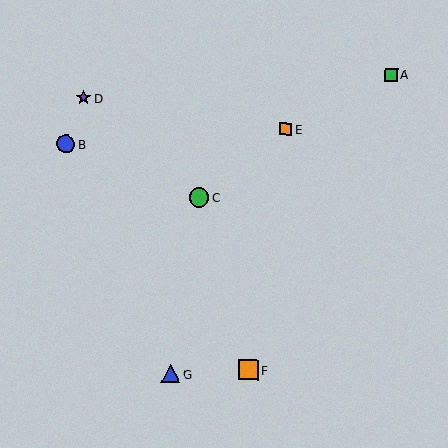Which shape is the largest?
The orange square (labeled F) is the largest.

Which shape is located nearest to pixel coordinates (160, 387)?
The blue triangle (labeled G) at (171, 374) is nearest to that location.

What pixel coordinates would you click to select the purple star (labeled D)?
Click at (84, 98) to select the purple star D.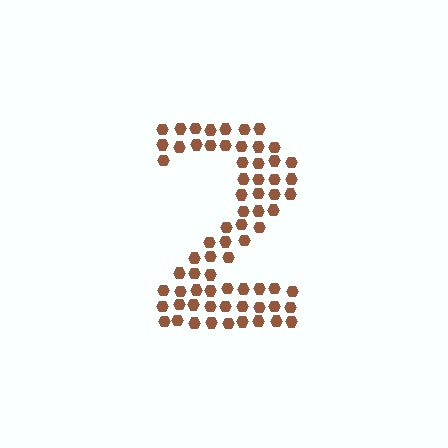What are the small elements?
The small elements are hexagons.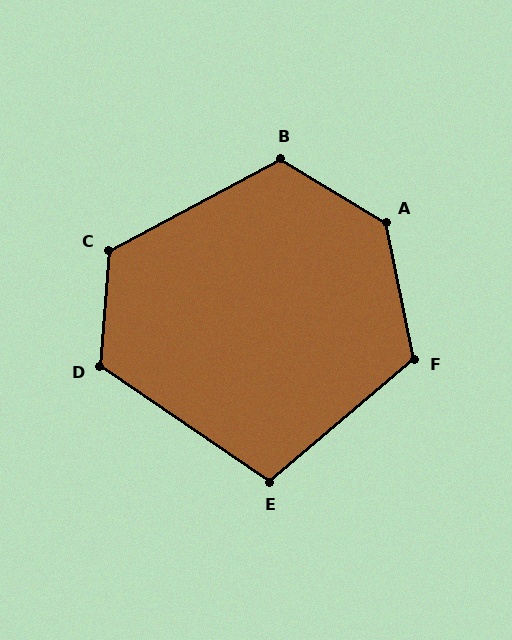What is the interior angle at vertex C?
Approximately 122 degrees (obtuse).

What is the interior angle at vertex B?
Approximately 121 degrees (obtuse).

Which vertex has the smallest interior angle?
E, at approximately 105 degrees.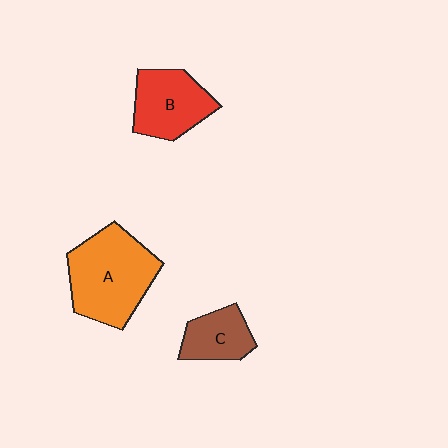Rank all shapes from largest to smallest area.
From largest to smallest: A (orange), B (red), C (brown).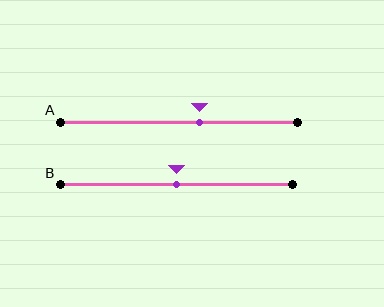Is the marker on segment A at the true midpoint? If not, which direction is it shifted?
No, the marker on segment A is shifted to the right by about 9% of the segment length.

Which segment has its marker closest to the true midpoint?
Segment B has its marker closest to the true midpoint.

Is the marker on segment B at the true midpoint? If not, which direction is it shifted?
Yes, the marker on segment B is at the true midpoint.